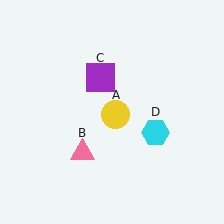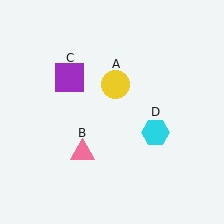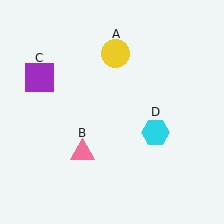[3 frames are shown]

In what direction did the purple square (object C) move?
The purple square (object C) moved left.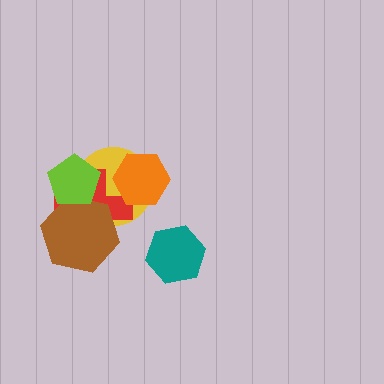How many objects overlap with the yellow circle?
4 objects overlap with the yellow circle.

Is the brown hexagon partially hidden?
Yes, it is partially covered by another shape.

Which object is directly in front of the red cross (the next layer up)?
The brown hexagon is directly in front of the red cross.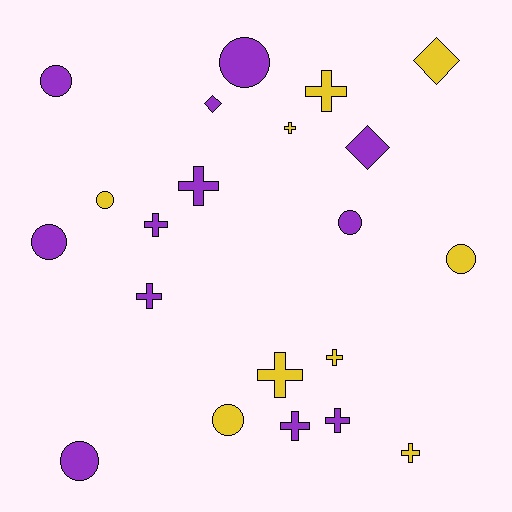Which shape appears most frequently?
Cross, with 10 objects.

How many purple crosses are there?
There are 5 purple crosses.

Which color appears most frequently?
Purple, with 12 objects.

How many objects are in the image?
There are 21 objects.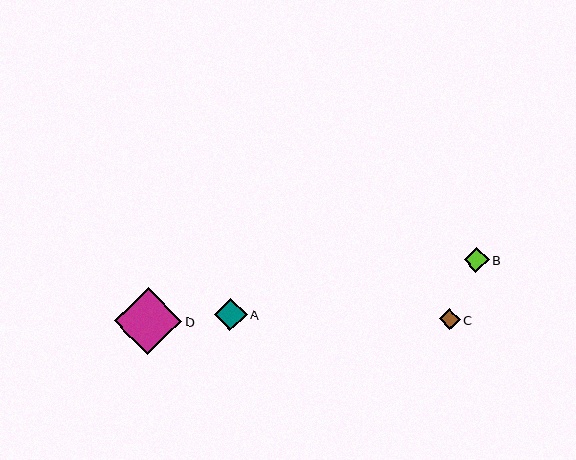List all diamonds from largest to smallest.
From largest to smallest: D, A, B, C.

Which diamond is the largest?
Diamond D is the largest with a size of approximately 67 pixels.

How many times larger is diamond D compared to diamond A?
Diamond D is approximately 2.1 times the size of diamond A.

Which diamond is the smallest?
Diamond C is the smallest with a size of approximately 21 pixels.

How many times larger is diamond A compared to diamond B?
Diamond A is approximately 1.3 times the size of diamond B.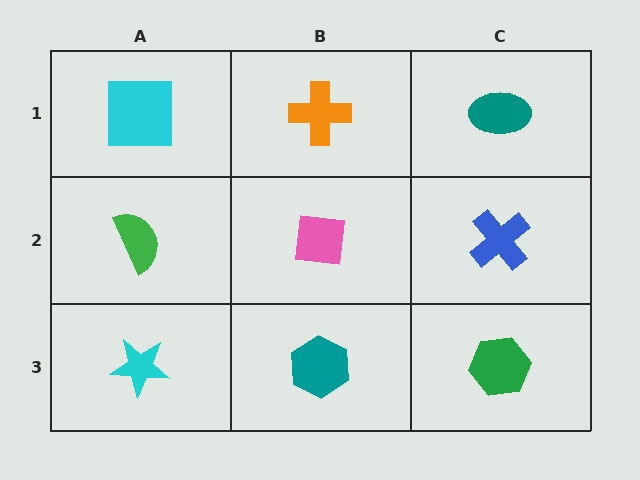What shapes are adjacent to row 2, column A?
A cyan square (row 1, column A), a cyan star (row 3, column A), a pink square (row 2, column B).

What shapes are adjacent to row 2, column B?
An orange cross (row 1, column B), a teal hexagon (row 3, column B), a green semicircle (row 2, column A), a blue cross (row 2, column C).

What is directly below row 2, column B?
A teal hexagon.